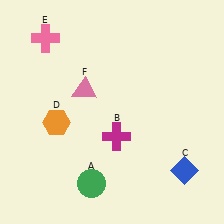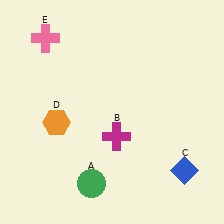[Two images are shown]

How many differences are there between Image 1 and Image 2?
There is 1 difference between the two images.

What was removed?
The pink triangle (F) was removed in Image 2.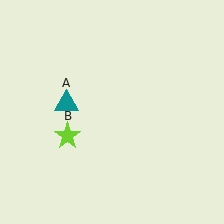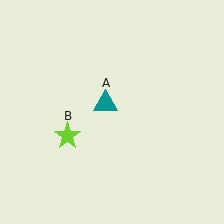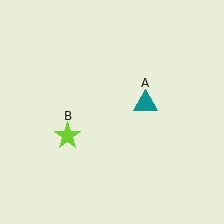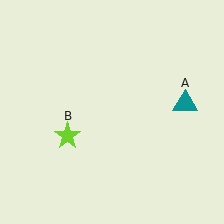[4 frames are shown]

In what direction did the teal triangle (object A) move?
The teal triangle (object A) moved right.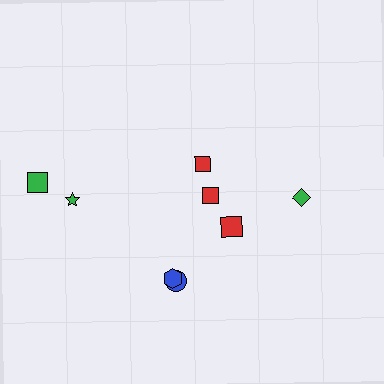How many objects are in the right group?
There are 3 objects.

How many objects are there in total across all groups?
There are 8 objects.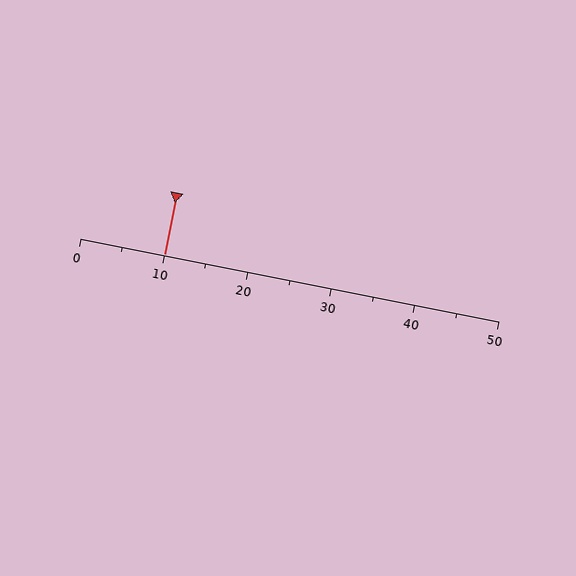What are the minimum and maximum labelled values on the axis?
The axis runs from 0 to 50.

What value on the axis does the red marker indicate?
The marker indicates approximately 10.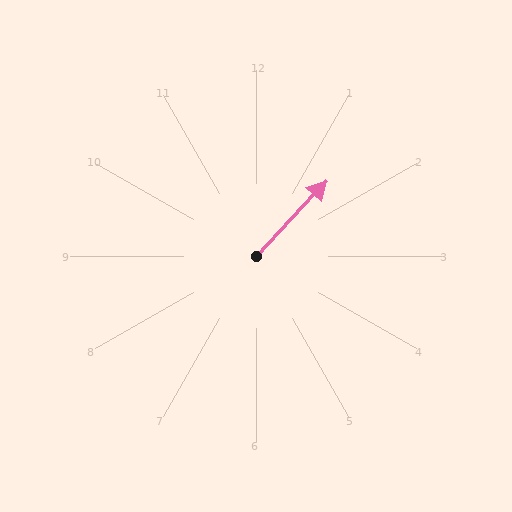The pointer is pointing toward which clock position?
Roughly 1 o'clock.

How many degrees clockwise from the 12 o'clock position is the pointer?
Approximately 43 degrees.